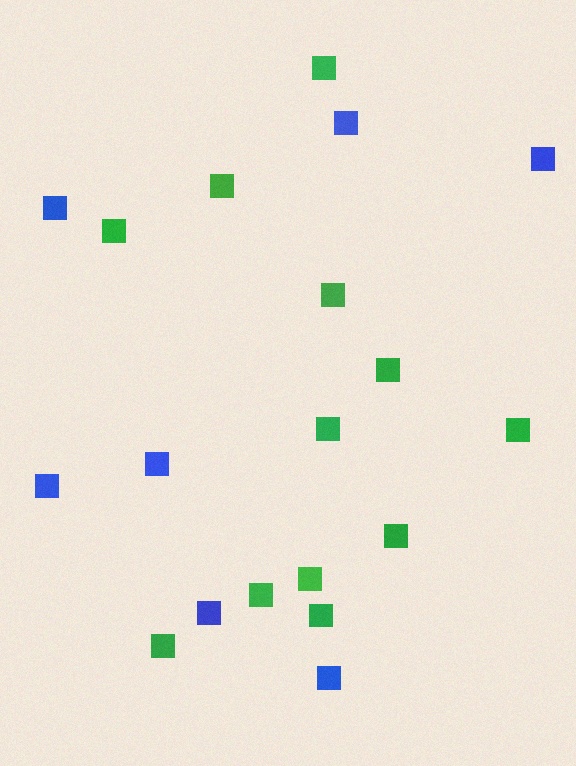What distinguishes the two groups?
There are 2 groups: one group of green squares (12) and one group of blue squares (7).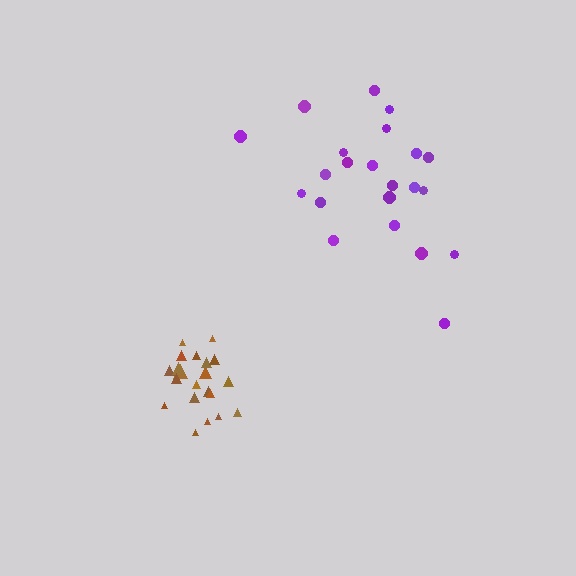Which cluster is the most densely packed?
Brown.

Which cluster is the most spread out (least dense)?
Purple.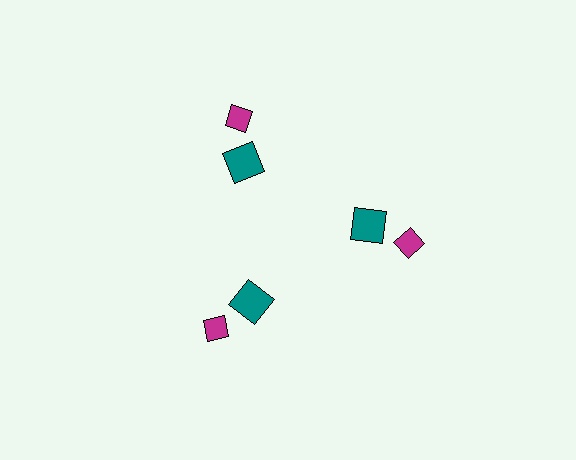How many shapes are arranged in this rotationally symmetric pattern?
There are 6 shapes, arranged in 3 groups of 2.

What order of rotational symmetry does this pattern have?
This pattern has 3-fold rotational symmetry.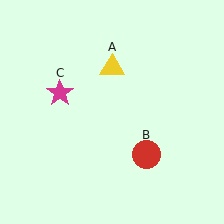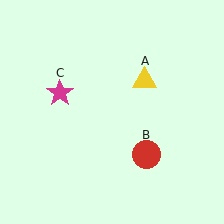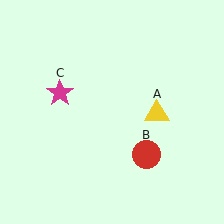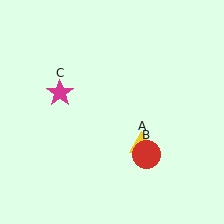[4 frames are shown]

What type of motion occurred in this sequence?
The yellow triangle (object A) rotated clockwise around the center of the scene.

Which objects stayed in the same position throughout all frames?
Red circle (object B) and magenta star (object C) remained stationary.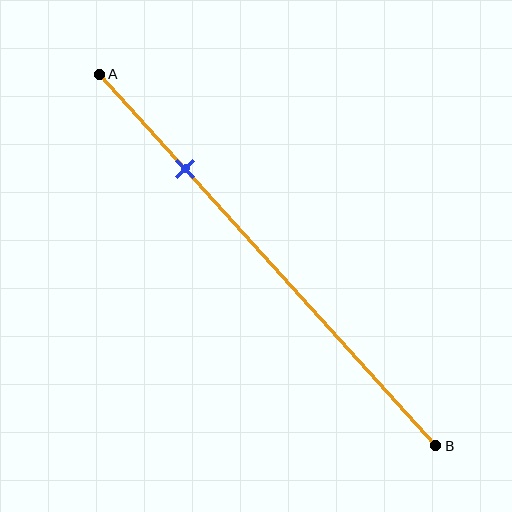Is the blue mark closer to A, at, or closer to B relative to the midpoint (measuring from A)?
The blue mark is closer to point A than the midpoint of segment AB.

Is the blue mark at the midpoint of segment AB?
No, the mark is at about 25% from A, not at the 50% midpoint.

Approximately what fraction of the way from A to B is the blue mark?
The blue mark is approximately 25% of the way from A to B.